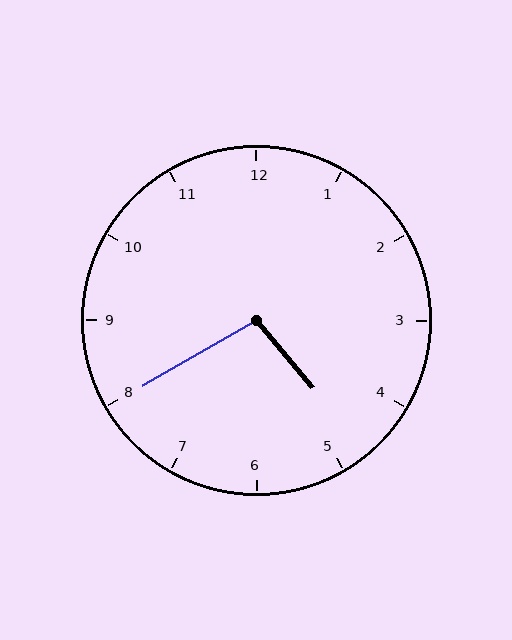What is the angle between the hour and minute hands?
Approximately 100 degrees.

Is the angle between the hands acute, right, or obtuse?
It is obtuse.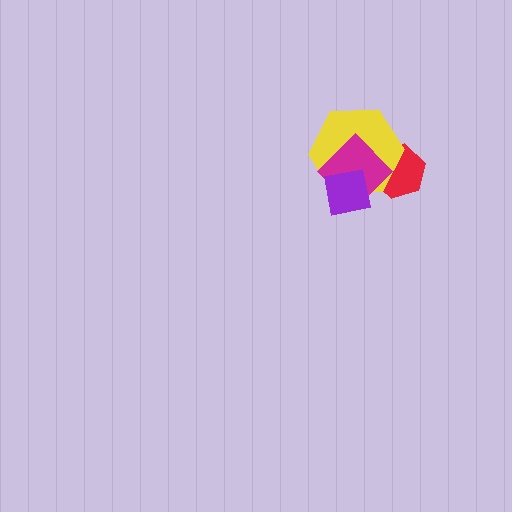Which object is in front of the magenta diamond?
The purple square is in front of the magenta diamond.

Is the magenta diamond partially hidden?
Yes, it is partially covered by another shape.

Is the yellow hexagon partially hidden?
Yes, it is partially covered by another shape.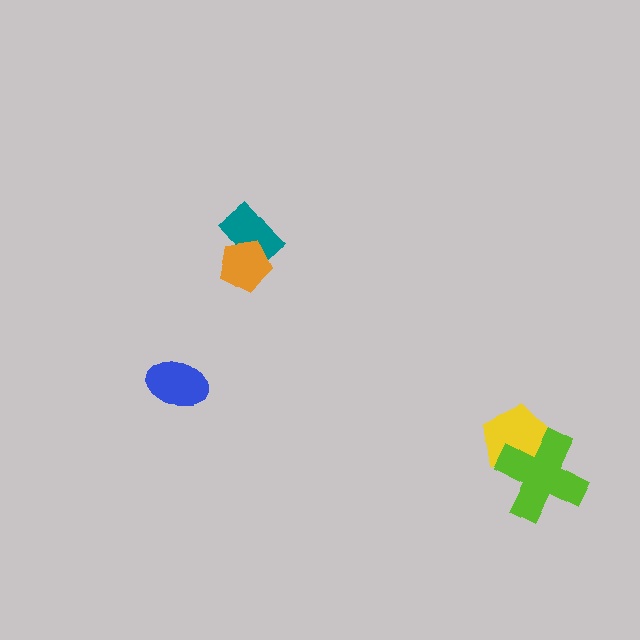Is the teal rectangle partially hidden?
Yes, it is partially covered by another shape.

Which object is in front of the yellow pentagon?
The lime cross is in front of the yellow pentagon.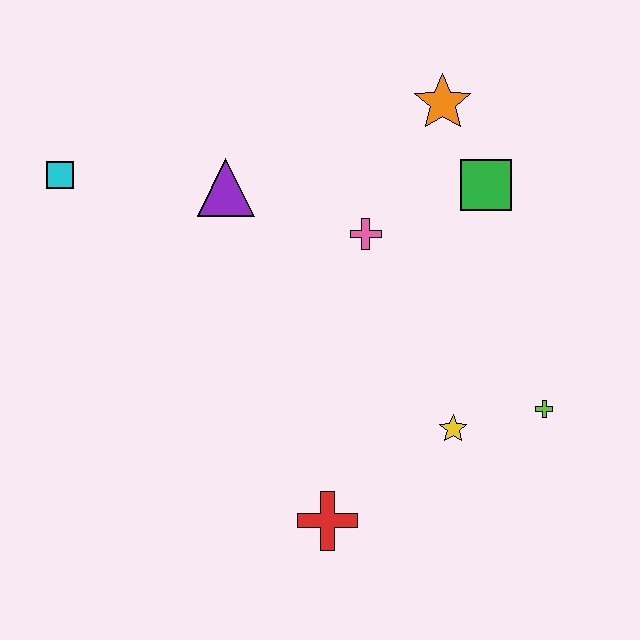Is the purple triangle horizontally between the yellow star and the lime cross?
No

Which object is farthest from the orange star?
The red cross is farthest from the orange star.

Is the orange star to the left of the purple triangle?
No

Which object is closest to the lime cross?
The yellow star is closest to the lime cross.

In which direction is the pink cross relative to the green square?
The pink cross is to the left of the green square.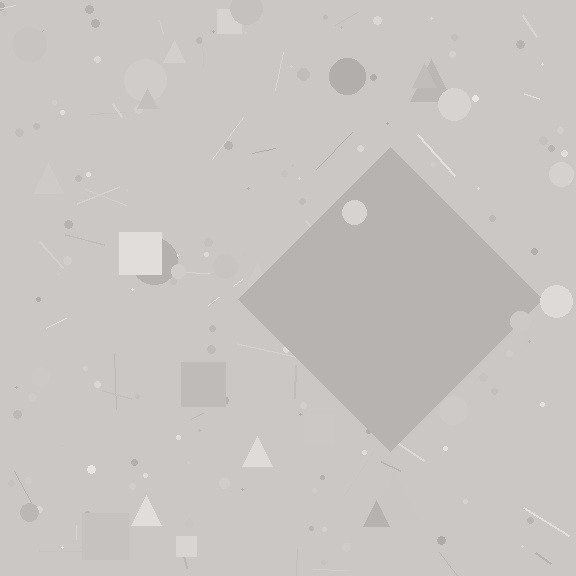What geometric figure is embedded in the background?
A diamond is embedded in the background.